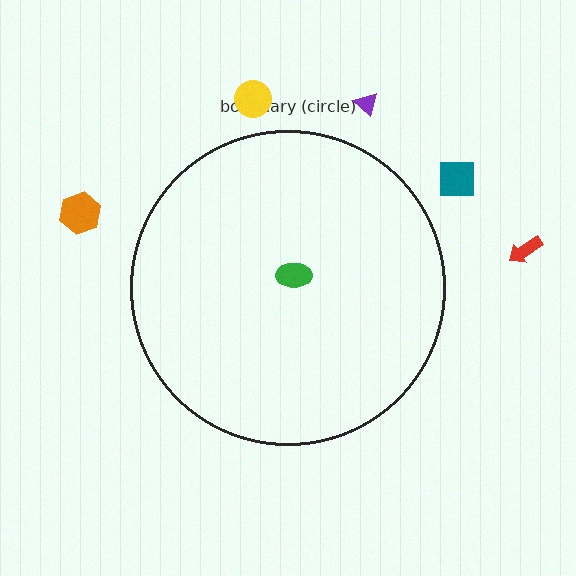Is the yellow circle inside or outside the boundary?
Outside.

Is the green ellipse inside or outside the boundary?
Inside.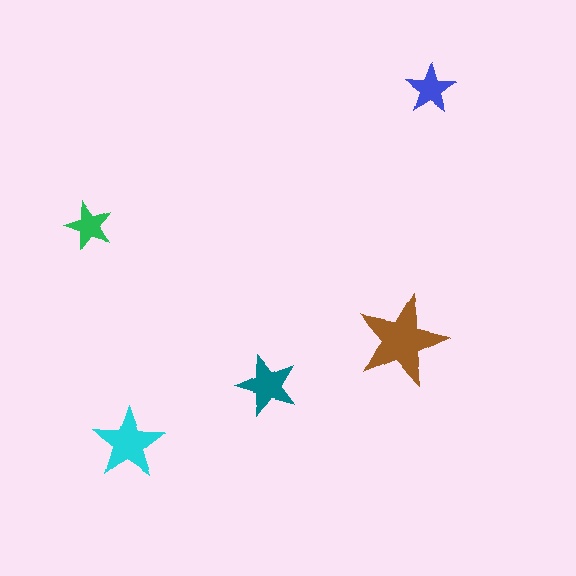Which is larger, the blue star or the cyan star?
The cyan one.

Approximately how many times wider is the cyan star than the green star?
About 1.5 times wider.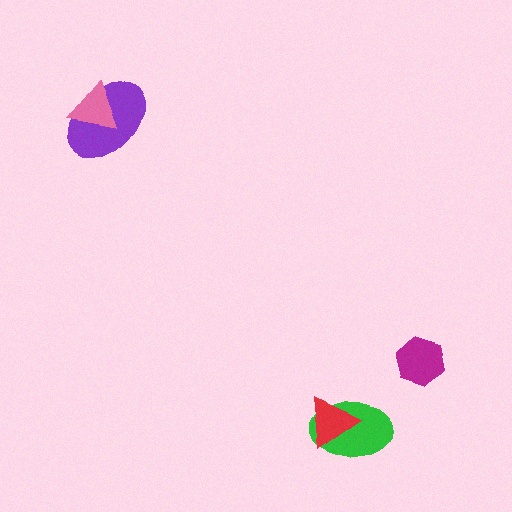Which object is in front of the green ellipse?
The red triangle is in front of the green ellipse.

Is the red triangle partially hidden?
No, no other shape covers it.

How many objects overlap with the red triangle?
1 object overlaps with the red triangle.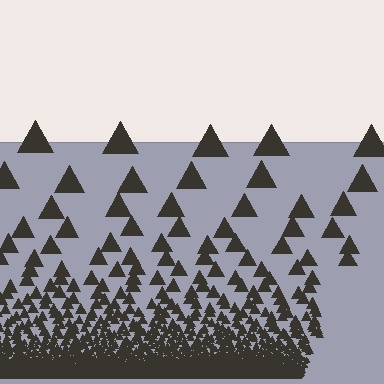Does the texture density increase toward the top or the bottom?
Density increases toward the bottom.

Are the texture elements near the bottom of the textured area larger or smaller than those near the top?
Smaller. The gradient is inverted — elements near the bottom are smaller and denser.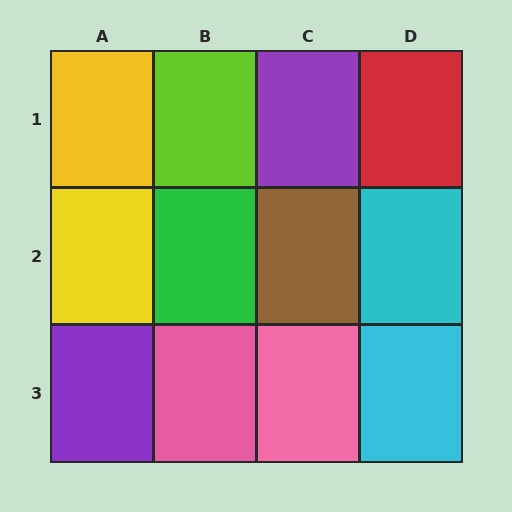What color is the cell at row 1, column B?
Lime.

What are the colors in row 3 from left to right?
Purple, pink, pink, cyan.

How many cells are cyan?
2 cells are cyan.